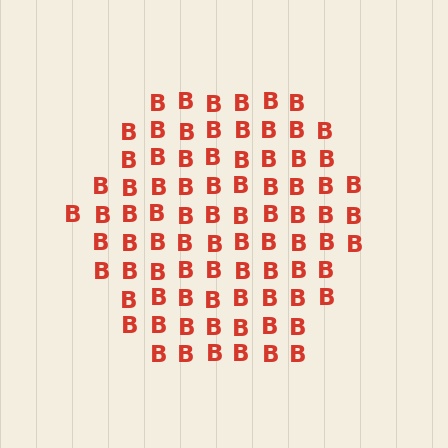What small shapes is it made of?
It is made of small letter B's.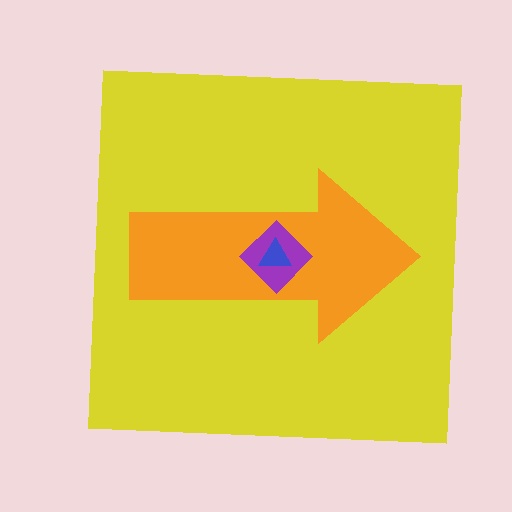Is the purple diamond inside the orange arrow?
Yes.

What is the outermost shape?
The yellow square.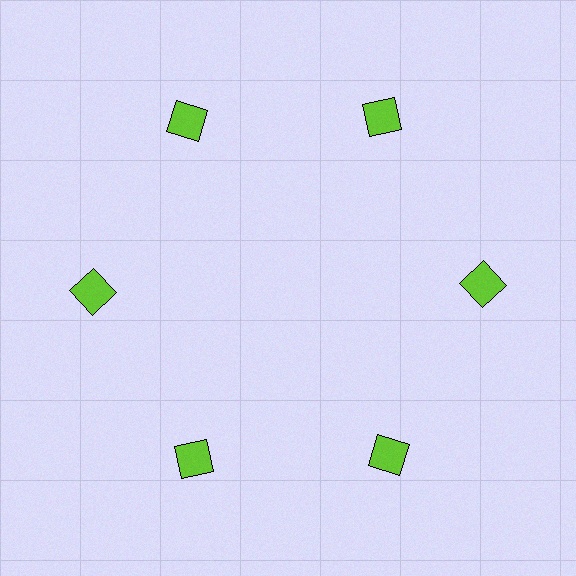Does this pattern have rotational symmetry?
Yes, this pattern has 6-fold rotational symmetry. It looks the same after rotating 60 degrees around the center.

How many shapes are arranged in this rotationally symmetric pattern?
There are 6 shapes, arranged in 6 groups of 1.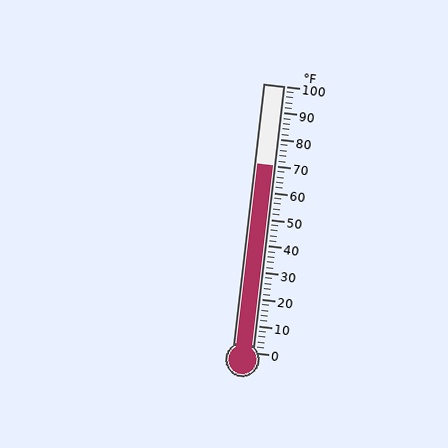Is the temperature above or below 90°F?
The temperature is below 90°F.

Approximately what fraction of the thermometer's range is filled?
The thermometer is filled to approximately 70% of its range.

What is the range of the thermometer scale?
The thermometer scale ranges from 0°F to 100°F.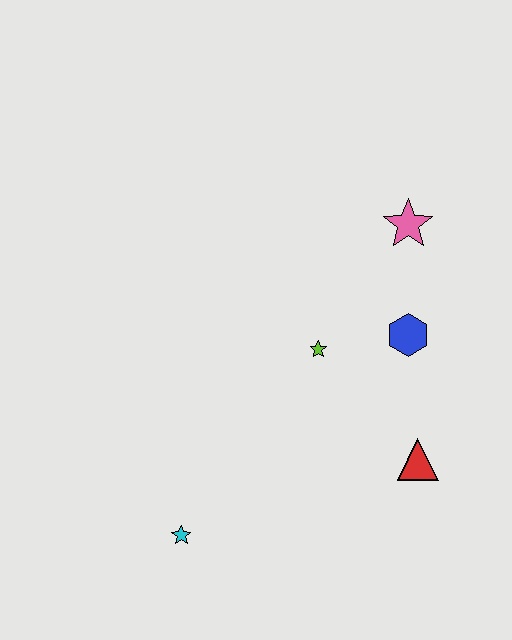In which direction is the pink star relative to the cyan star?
The pink star is above the cyan star.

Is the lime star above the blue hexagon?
No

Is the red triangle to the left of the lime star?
No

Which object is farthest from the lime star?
The cyan star is farthest from the lime star.